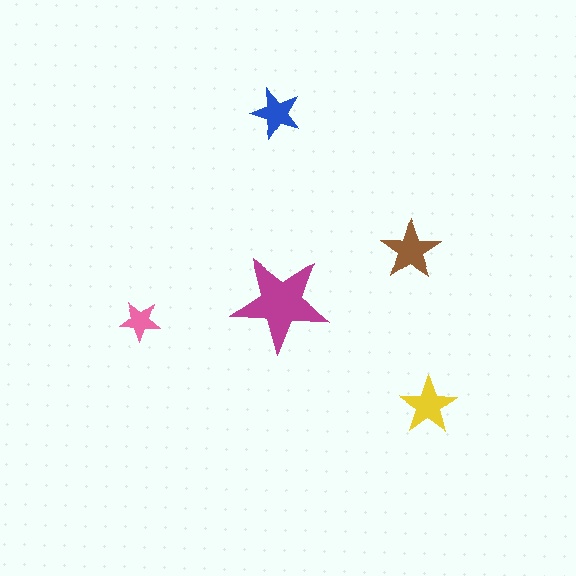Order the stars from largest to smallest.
the magenta one, the brown one, the yellow one, the blue one, the pink one.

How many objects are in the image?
There are 5 objects in the image.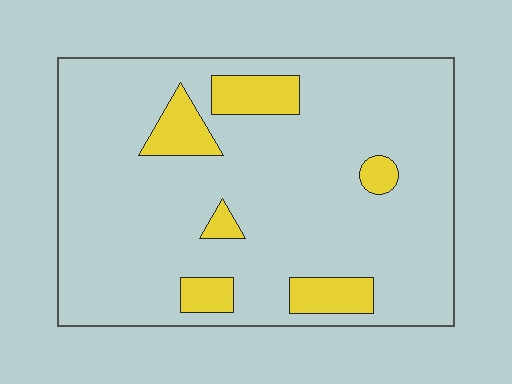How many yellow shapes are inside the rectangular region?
6.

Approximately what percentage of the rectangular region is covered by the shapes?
Approximately 15%.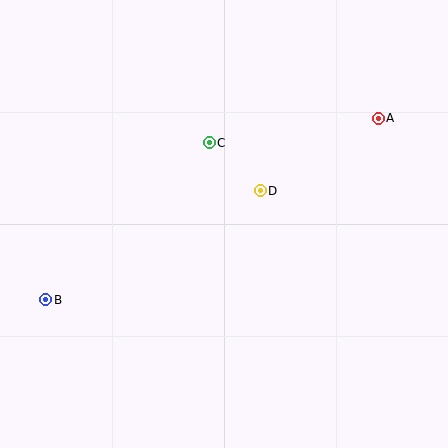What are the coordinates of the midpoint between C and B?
The midpoint between C and B is at (127, 221).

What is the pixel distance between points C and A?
The distance between C and A is 171 pixels.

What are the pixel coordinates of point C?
Point C is at (209, 143).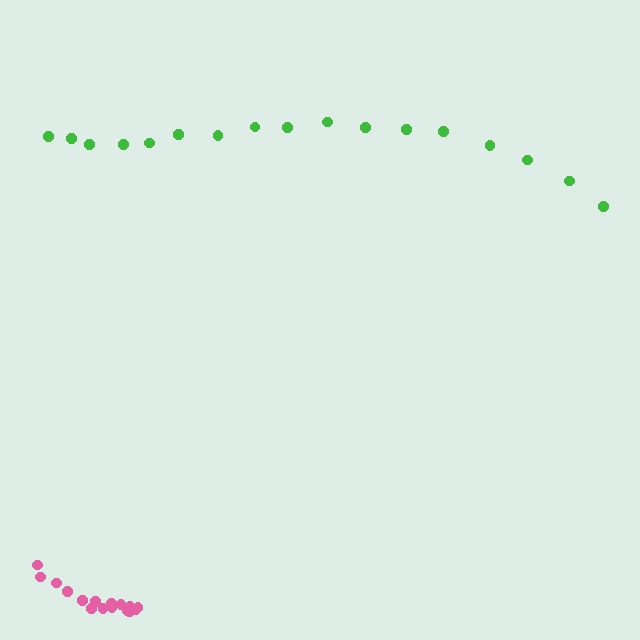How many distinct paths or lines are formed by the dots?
There are 2 distinct paths.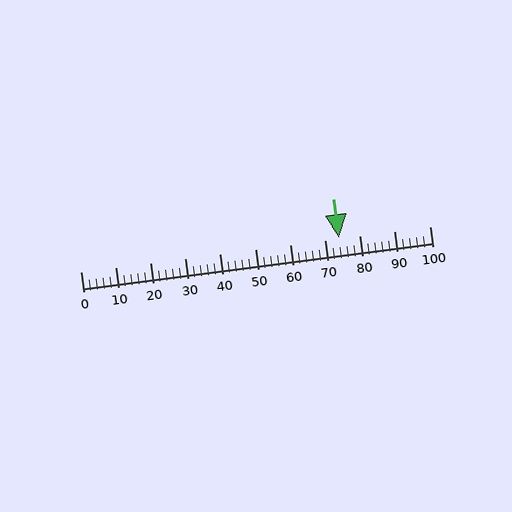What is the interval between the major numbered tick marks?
The major tick marks are spaced 10 units apart.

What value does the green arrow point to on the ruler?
The green arrow points to approximately 74.